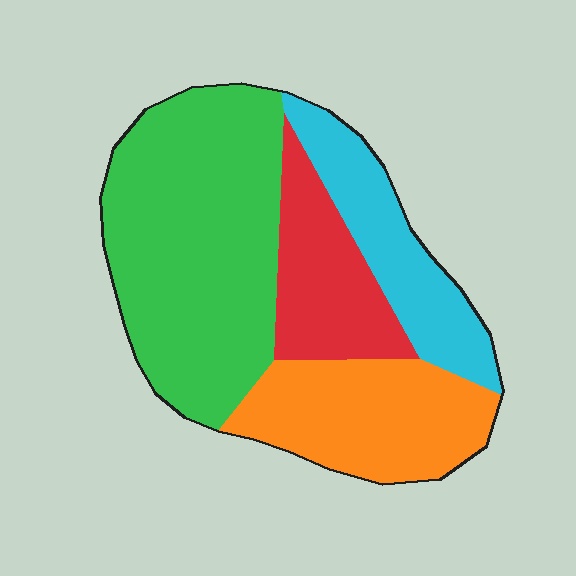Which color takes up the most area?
Green, at roughly 45%.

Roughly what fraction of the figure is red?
Red covers 16% of the figure.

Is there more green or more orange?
Green.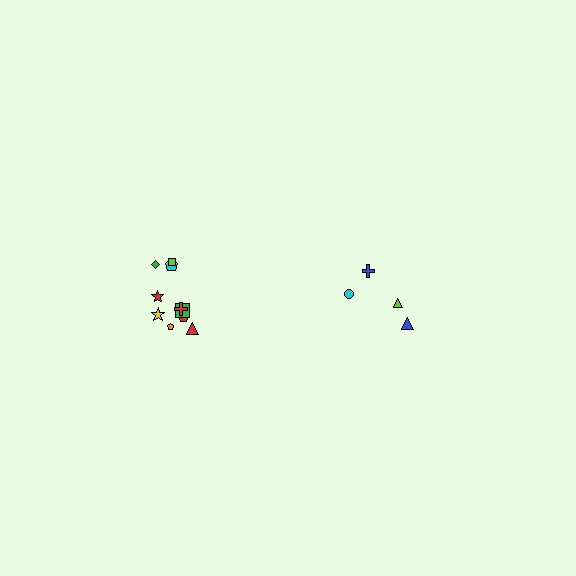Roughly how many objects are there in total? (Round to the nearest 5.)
Roughly 15 objects in total.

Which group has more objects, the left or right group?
The left group.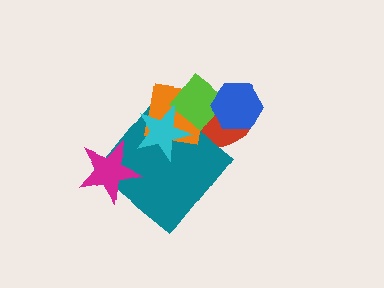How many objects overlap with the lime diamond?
4 objects overlap with the lime diamond.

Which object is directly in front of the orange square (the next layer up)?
The lime diamond is directly in front of the orange square.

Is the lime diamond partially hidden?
Yes, it is partially covered by another shape.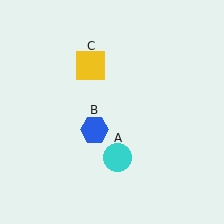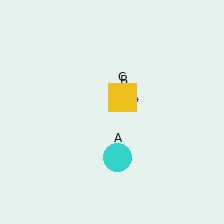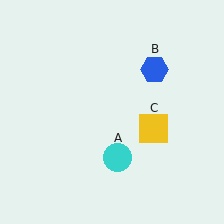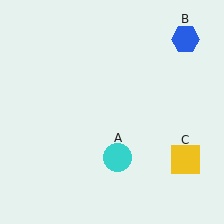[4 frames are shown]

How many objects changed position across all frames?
2 objects changed position: blue hexagon (object B), yellow square (object C).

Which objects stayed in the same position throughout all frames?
Cyan circle (object A) remained stationary.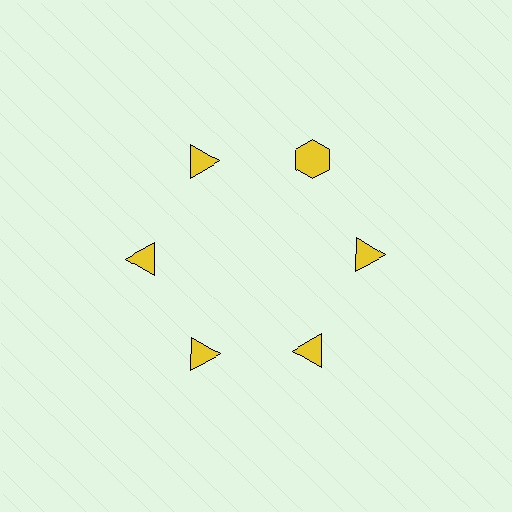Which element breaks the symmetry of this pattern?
The yellow hexagon at roughly the 1 o'clock position breaks the symmetry. All other shapes are yellow triangles.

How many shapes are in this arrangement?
There are 6 shapes arranged in a ring pattern.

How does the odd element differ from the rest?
It has a different shape: hexagon instead of triangle.